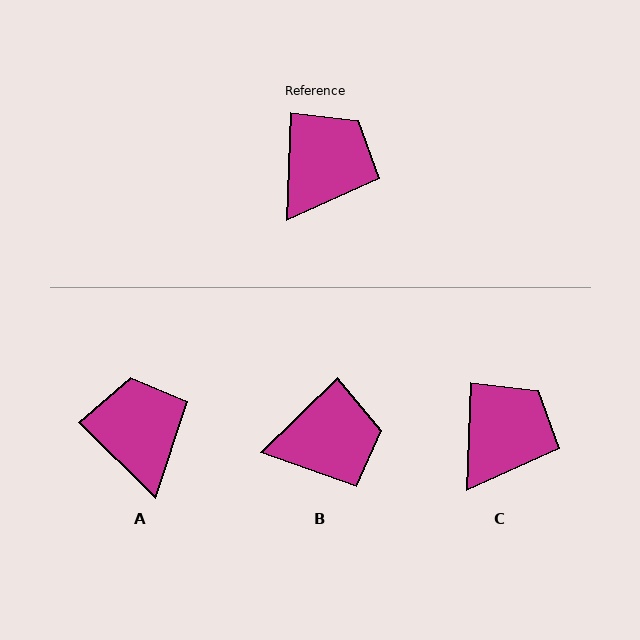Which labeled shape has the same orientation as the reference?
C.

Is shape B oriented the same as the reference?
No, it is off by about 43 degrees.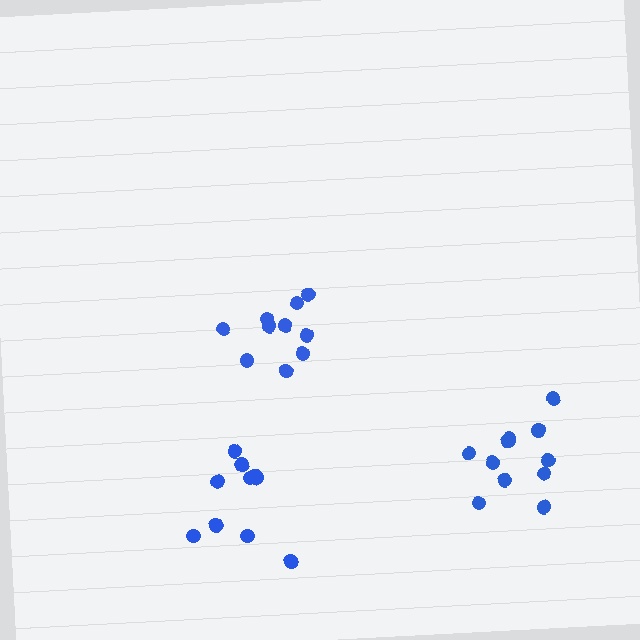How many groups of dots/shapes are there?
There are 3 groups.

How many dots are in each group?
Group 1: 10 dots, Group 2: 10 dots, Group 3: 11 dots (31 total).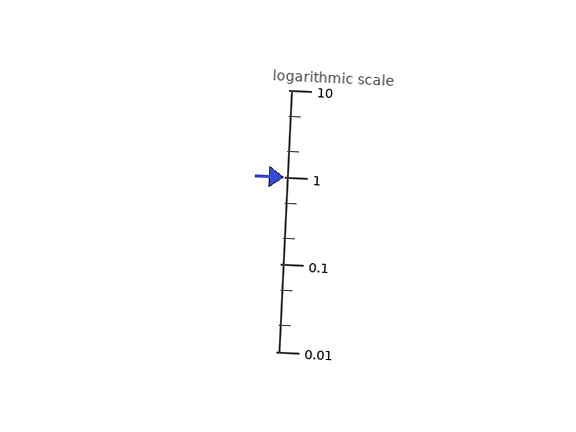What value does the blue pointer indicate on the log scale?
The pointer indicates approximately 1.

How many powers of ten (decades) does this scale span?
The scale spans 3 decades, from 0.01 to 10.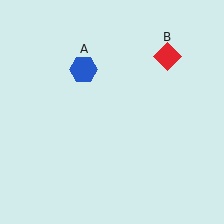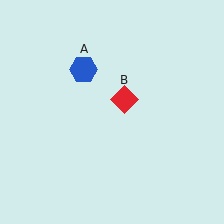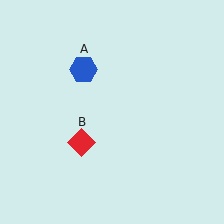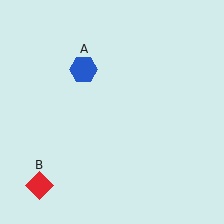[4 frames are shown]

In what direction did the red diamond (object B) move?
The red diamond (object B) moved down and to the left.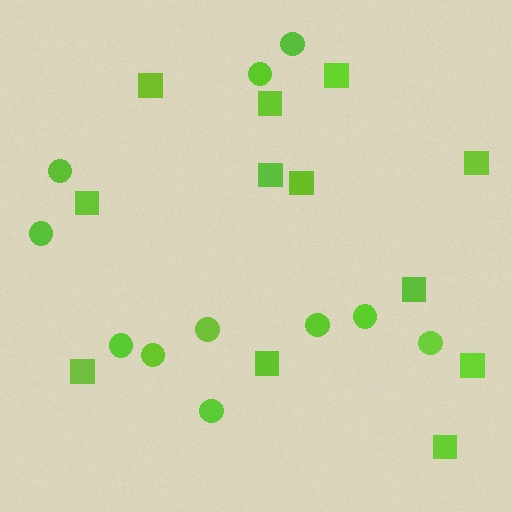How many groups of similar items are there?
There are 2 groups: one group of squares (12) and one group of circles (11).